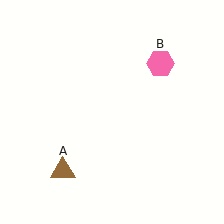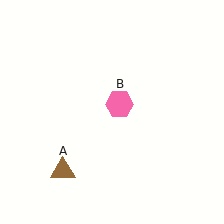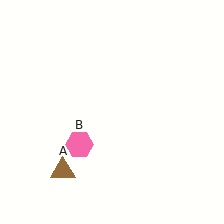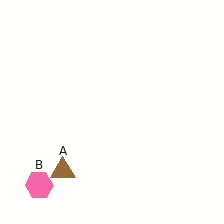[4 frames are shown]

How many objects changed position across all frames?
1 object changed position: pink hexagon (object B).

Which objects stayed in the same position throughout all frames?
Brown triangle (object A) remained stationary.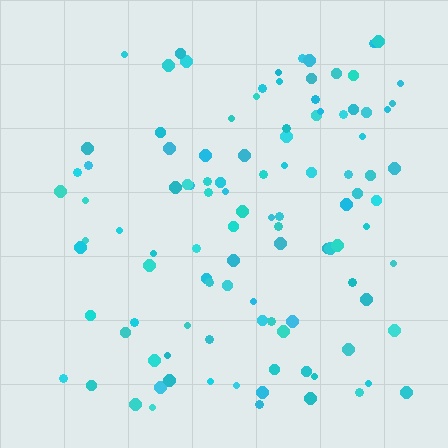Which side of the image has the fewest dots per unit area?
The left.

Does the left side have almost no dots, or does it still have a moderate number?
Still a moderate number, just noticeably fewer than the right.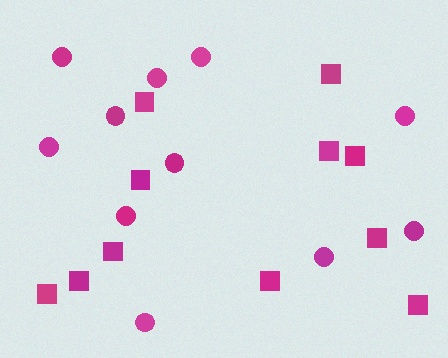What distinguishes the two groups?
There are 2 groups: one group of squares (11) and one group of circles (11).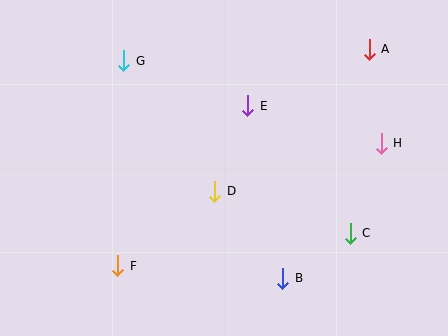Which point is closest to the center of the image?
Point D at (215, 191) is closest to the center.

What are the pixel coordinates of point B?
Point B is at (283, 278).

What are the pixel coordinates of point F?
Point F is at (118, 266).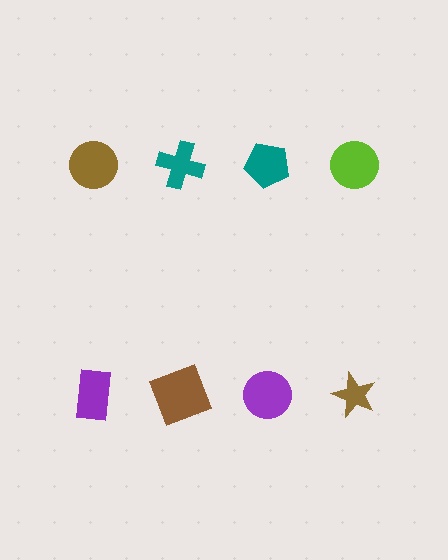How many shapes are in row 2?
4 shapes.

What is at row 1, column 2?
A teal cross.